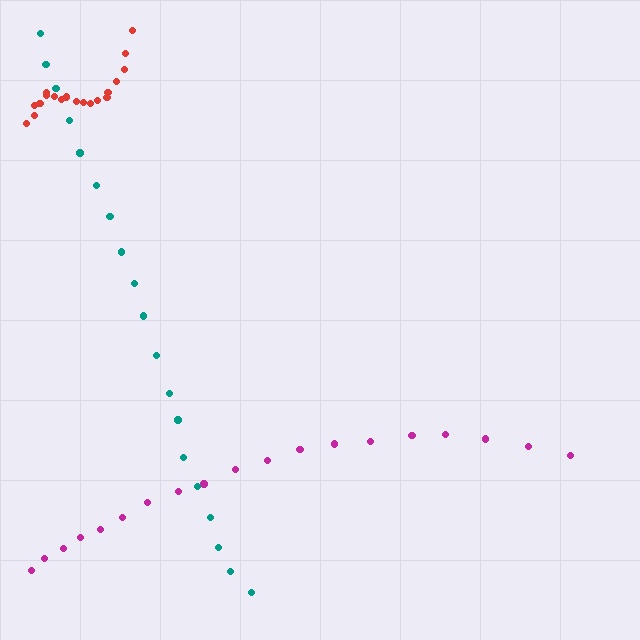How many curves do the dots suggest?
There are 3 distinct paths.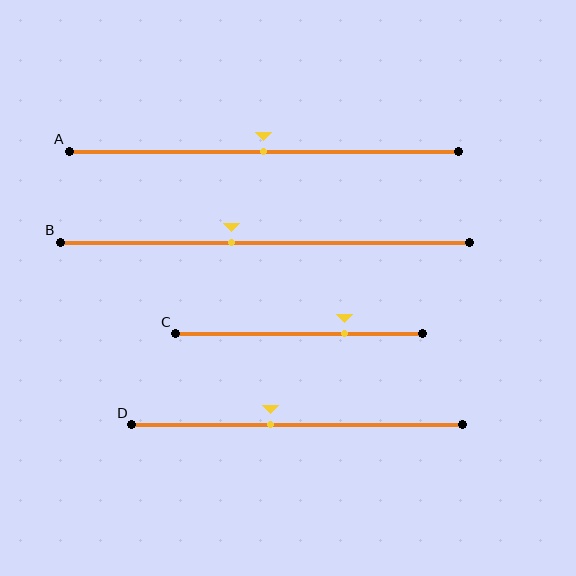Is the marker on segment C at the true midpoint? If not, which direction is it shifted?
No, the marker on segment C is shifted to the right by about 18% of the segment length.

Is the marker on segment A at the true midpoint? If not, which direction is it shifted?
Yes, the marker on segment A is at the true midpoint.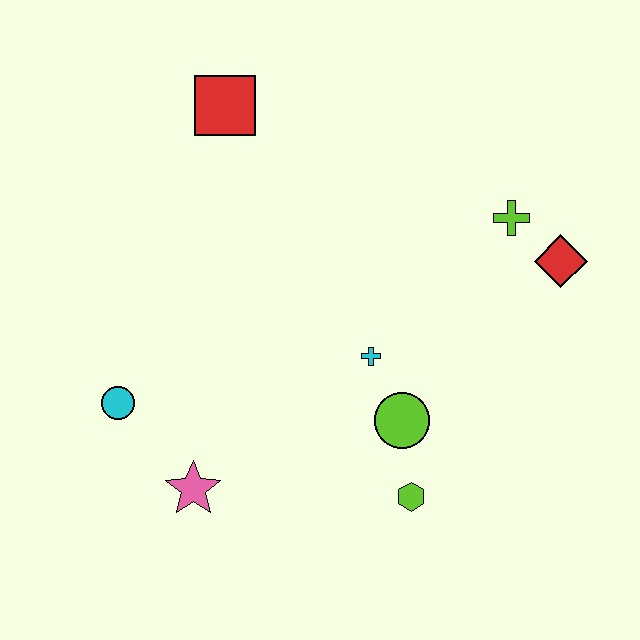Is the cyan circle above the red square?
No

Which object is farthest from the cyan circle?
The red diamond is farthest from the cyan circle.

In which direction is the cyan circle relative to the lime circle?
The cyan circle is to the left of the lime circle.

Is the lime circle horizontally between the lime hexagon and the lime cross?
No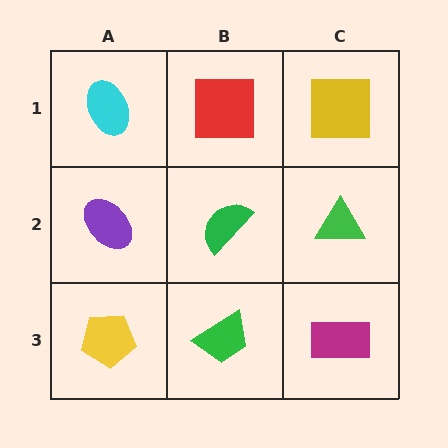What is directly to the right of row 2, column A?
A green semicircle.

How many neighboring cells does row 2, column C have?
3.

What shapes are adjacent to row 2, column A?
A cyan ellipse (row 1, column A), a yellow pentagon (row 3, column A), a green semicircle (row 2, column B).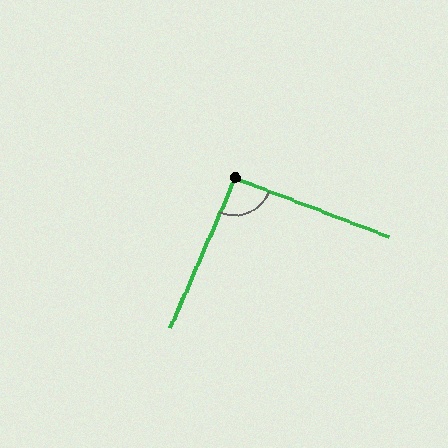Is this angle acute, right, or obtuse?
It is approximately a right angle.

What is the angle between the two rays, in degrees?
Approximately 92 degrees.